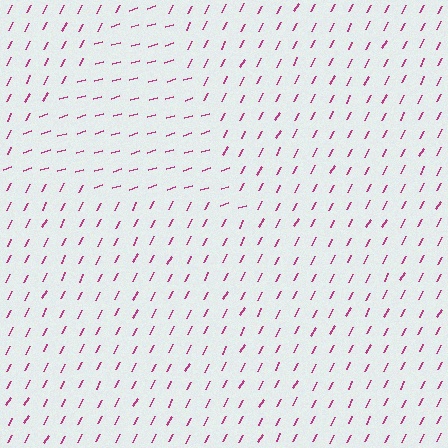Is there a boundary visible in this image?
Yes, there is a texture boundary formed by a change in line orientation.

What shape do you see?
I see a triangle.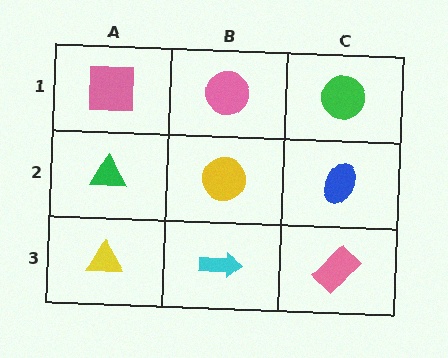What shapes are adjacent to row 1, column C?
A blue ellipse (row 2, column C), a pink circle (row 1, column B).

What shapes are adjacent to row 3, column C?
A blue ellipse (row 2, column C), a cyan arrow (row 3, column B).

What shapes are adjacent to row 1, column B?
A yellow circle (row 2, column B), a pink square (row 1, column A), a green circle (row 1, column C).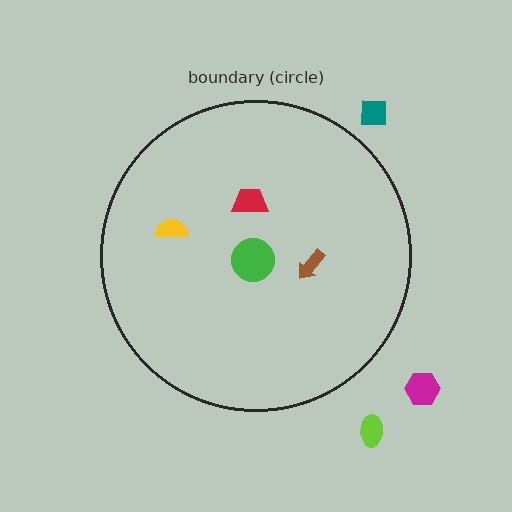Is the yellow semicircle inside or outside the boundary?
Inside.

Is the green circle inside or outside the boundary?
Inside.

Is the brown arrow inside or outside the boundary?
Inside.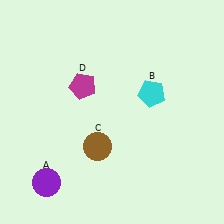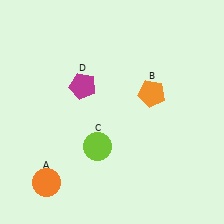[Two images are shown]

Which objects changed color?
A changed from purple to orange. B changed from cyan to orange. C changed from brown to lime.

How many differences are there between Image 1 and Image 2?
There are 3 differences between the two images.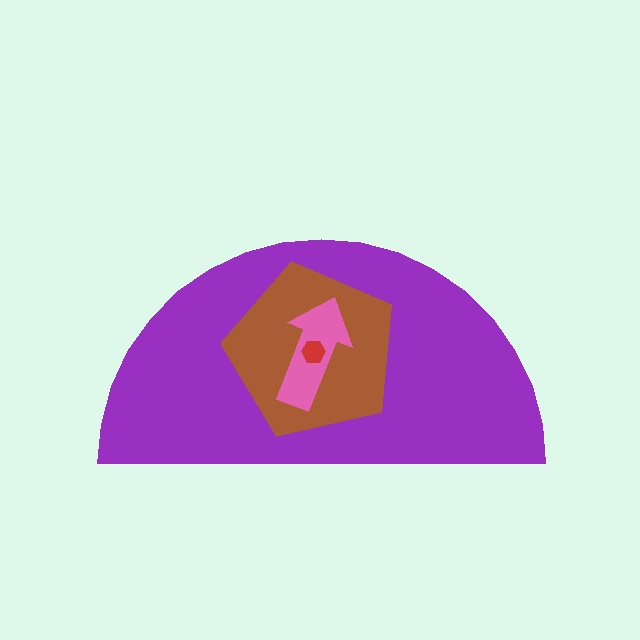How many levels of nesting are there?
4.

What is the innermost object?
The red hexagon.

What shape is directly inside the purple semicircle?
The brown pentagon.